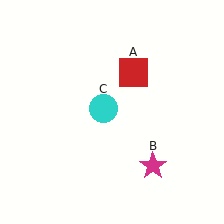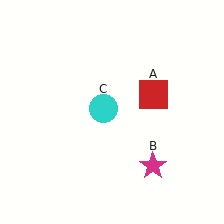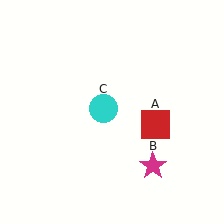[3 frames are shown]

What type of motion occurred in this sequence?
The red square (object A) rotated clockwise around the center of the scene.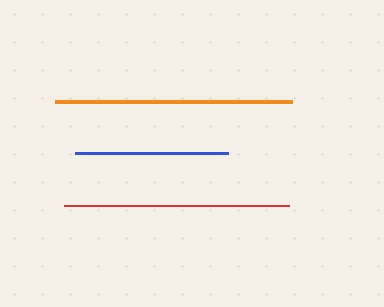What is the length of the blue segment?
The blue segment is approximately 153 pixels long.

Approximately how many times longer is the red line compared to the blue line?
The red line is approximately 1.5 times the length of the blue line.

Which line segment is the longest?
The orange line is the longest at approximately 238 pixels.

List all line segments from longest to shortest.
From longest to shortest: orange, red, blue.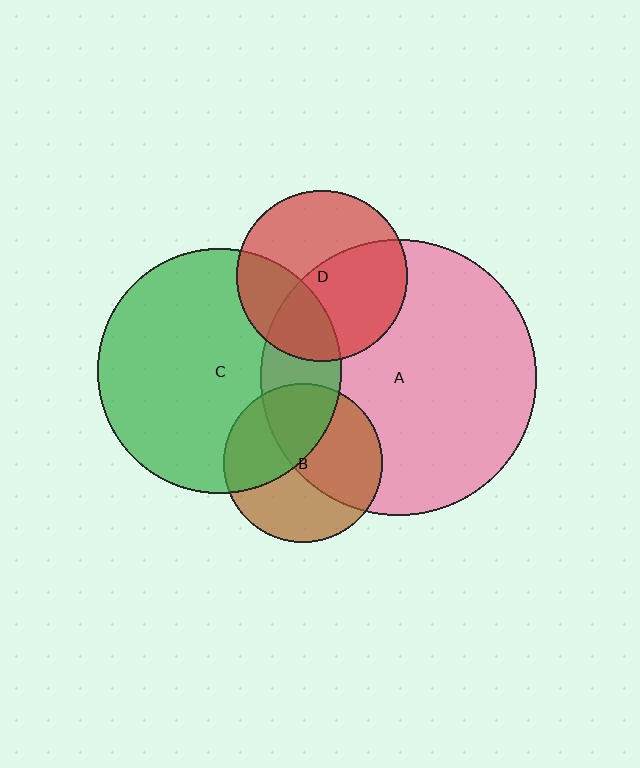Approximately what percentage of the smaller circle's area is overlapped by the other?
Approximately 50%.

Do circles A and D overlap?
Yes.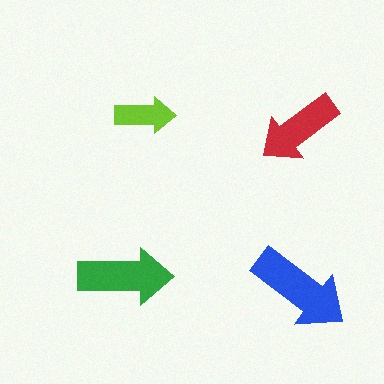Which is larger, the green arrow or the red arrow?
The green one.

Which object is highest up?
The lime arrow is topmost.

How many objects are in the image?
There are 4 objects in the image.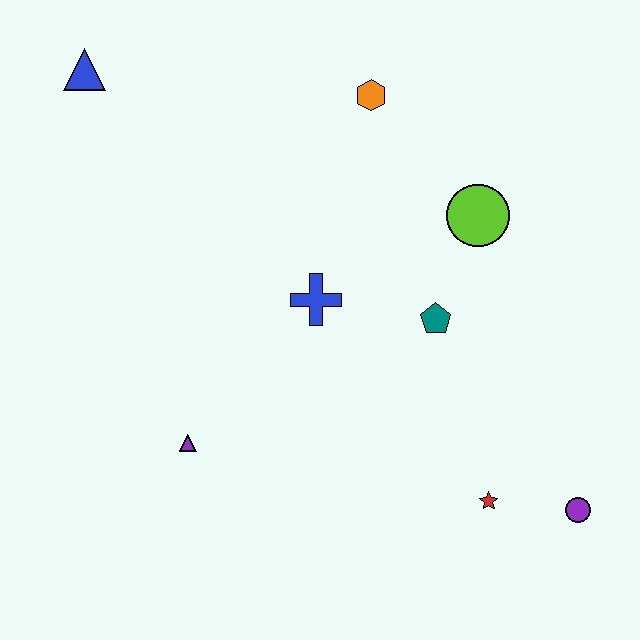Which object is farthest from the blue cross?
The purple circle is farthest from the blue cross.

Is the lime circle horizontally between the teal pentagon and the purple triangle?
No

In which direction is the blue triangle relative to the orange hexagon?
The blue triangle is to the left of the orange hexagon.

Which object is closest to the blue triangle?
The orange hexagon is closest to the blue triangle.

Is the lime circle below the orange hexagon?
Yes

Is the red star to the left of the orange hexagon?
No